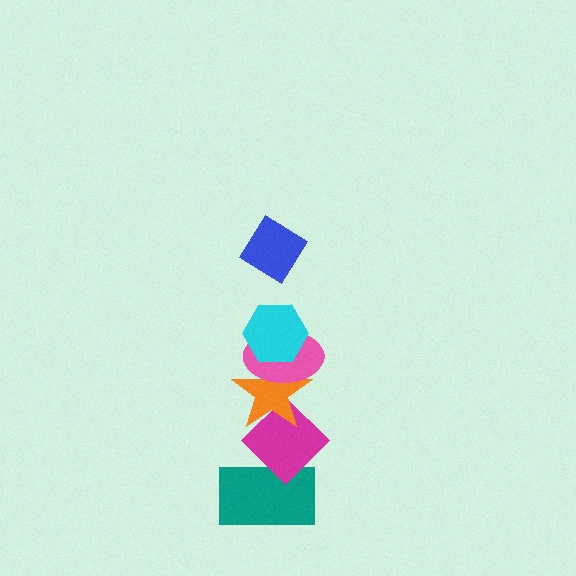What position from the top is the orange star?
The orange star is 4th from the top.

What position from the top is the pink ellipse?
The pink ellipse is 3rd from the top.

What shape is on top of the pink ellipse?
The cyan hexagon is on top of the pink ellipse.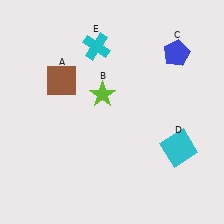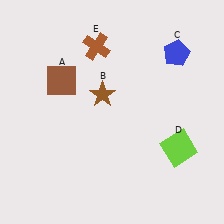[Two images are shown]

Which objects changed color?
B changed from lime to brown. D changed from cyan to lime. E changed from cyan to brown.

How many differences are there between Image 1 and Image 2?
There are 3 differences between the two images.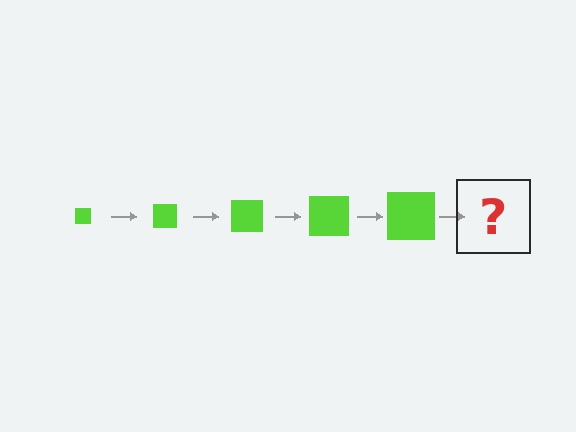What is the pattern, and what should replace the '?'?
The pattern is that the square gets progressively larger each step. The '?' should be a lime square, larger than the previous one.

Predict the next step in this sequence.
The next step is a lime square, larger than the previous one.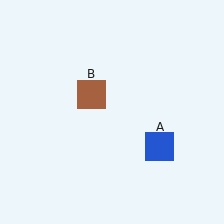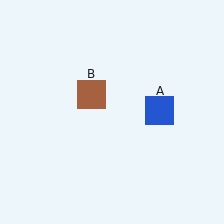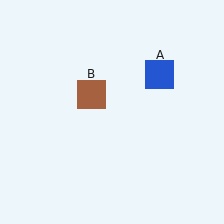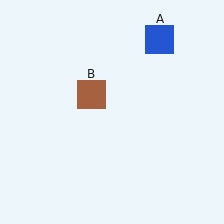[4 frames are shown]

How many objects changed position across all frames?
1 object changed position: blue square (object A).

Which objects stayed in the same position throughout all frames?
Brown square (object B) remained stationary.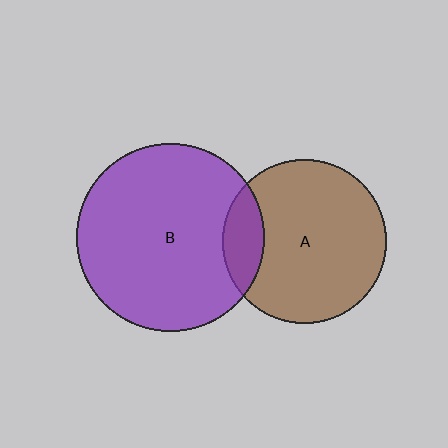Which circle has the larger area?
Circle B (purple).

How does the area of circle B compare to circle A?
Approximately 1.3 times.